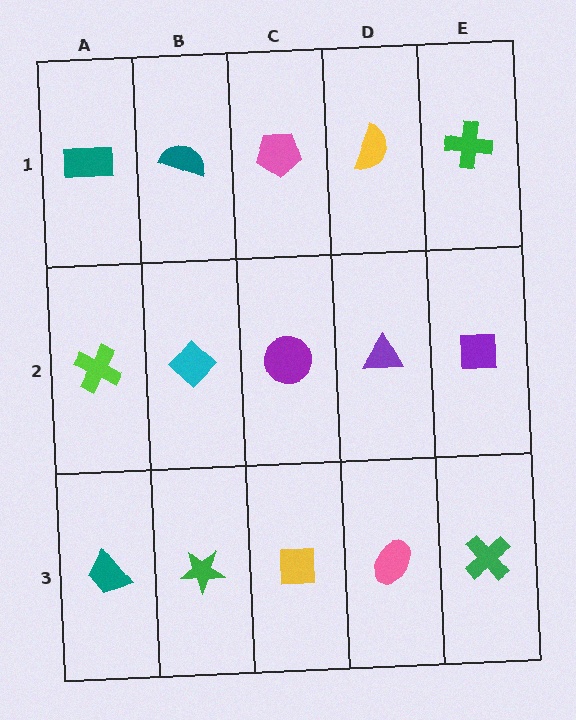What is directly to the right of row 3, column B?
A yellow square.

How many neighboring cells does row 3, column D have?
3.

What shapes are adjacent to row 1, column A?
A lime cross (row 2, column A), a teal semicircle (row 1, column B).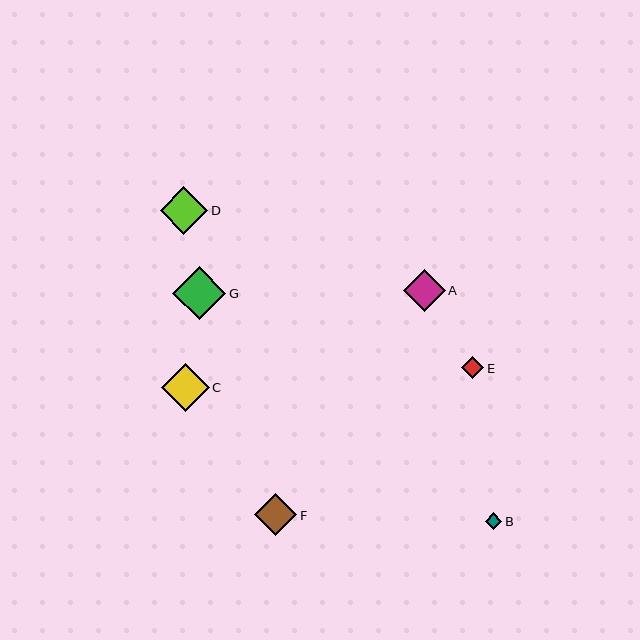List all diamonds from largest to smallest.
From largest to smallest: G, C, D, F, A, E, B.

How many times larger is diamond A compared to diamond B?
Diamond A is approximately 2.5 times the size of diamond B.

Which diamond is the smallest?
Diamond B is the smallest with a size of approximately 16 pixels.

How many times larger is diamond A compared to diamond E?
Diamond A is approximately 1.9 times the size of diamond E.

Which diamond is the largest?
Diamond G is the largest with a size of approximately 53 pixels.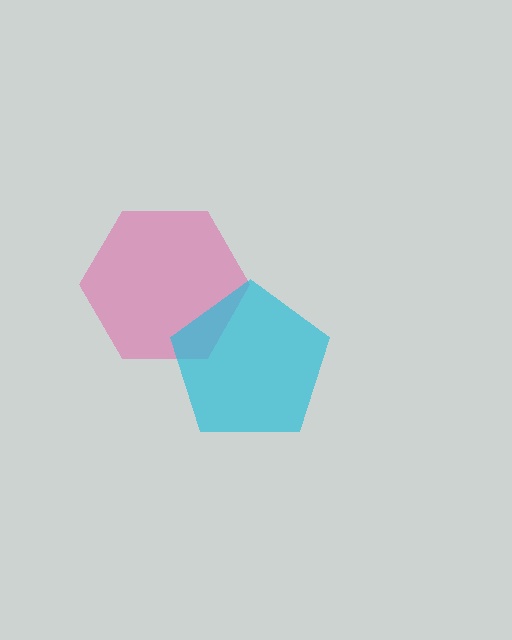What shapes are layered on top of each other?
The layered shapes are: a pink hexagon, a cyan pentagon.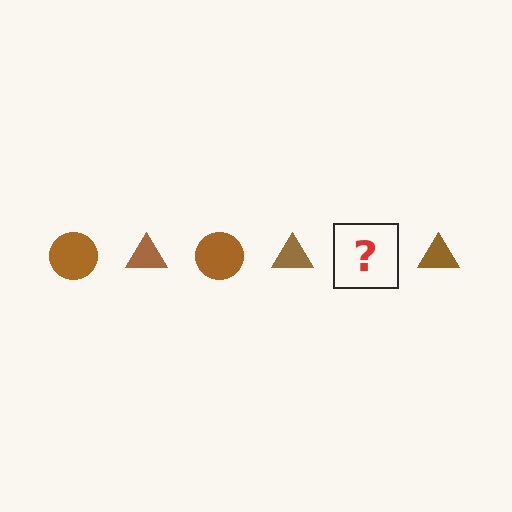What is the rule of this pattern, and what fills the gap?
The rule is that the pattern cycles through circle, triangle shapes in brown. The gap should be filled with a brown circle.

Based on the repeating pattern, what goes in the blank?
The blank should be a brown circle.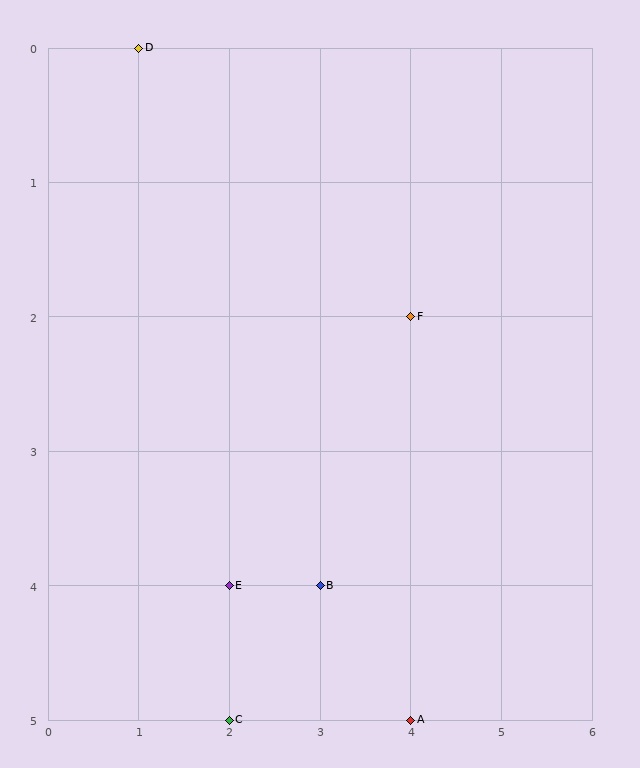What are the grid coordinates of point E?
Point E is at grid coordinates (2, 4).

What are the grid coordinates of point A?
Point A is at grid coordinates (4, 5).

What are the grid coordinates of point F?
Point F is at grid coordinates (4, 2).